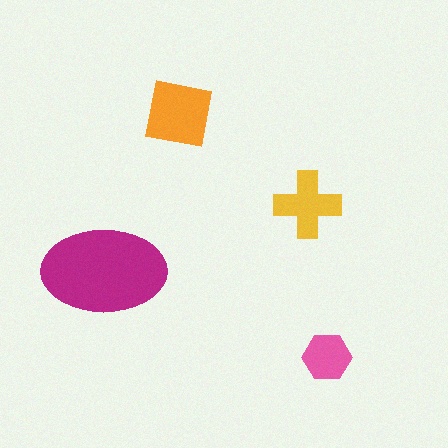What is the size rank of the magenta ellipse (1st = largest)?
1st.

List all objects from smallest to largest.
The pink hexagon, the yellow cross, the orange square, the magenta ellipse.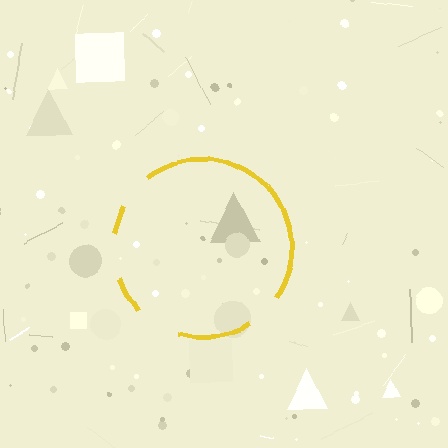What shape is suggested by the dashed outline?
The dashed outline suggests a circle.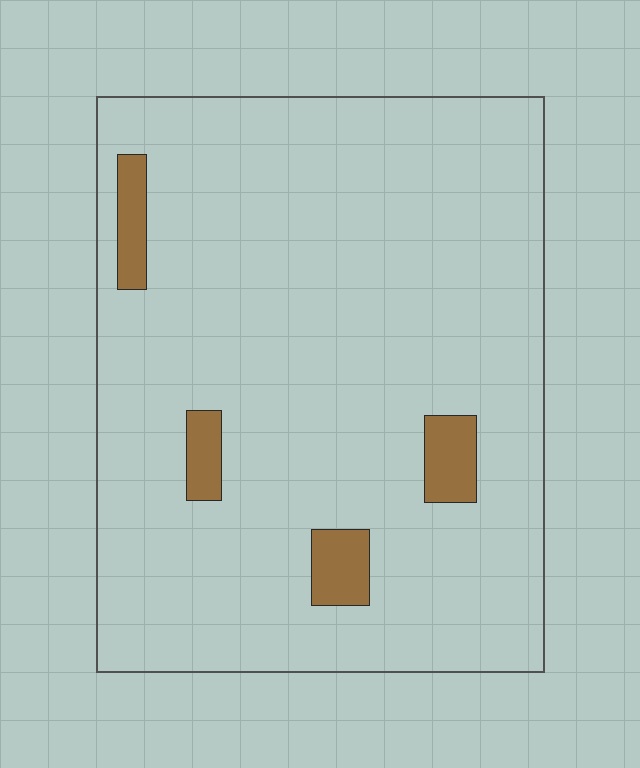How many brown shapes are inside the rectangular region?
4.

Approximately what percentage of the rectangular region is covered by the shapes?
Approximately 5%.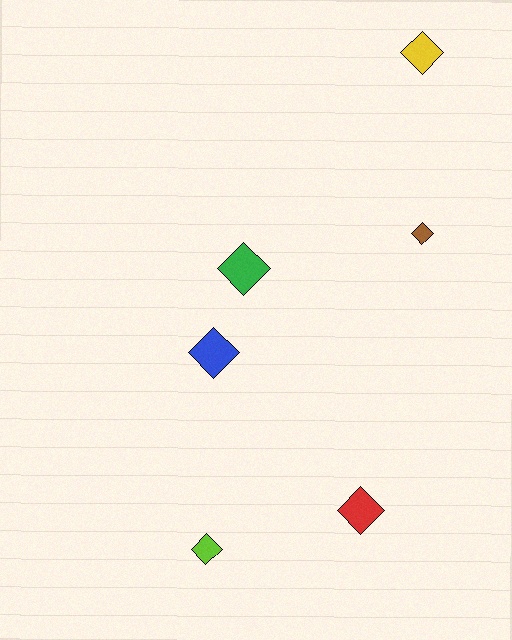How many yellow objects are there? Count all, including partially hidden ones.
There is 1 yellow object.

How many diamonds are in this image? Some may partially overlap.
There are 6 diamonds.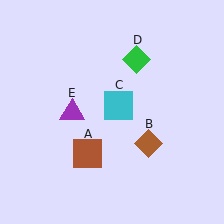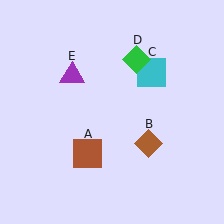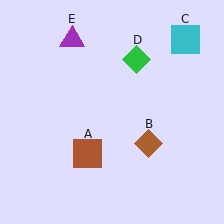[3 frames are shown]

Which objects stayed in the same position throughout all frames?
Brown square (object A) and brown diamond (object B) and green diamond (object D) remained stationary.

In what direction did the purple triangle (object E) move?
The purple triangle (object E) moved up.